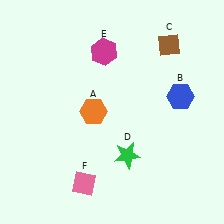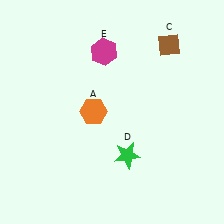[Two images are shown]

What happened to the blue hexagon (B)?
The blue hexagon (B) was removed in Image 2. It was in the top-right area of Image 1.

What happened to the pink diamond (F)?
The pink diamond (F) was removed in Image 2. It was in the bottom-left area of Image 1.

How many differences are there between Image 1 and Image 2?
There are 2 differences between the two images.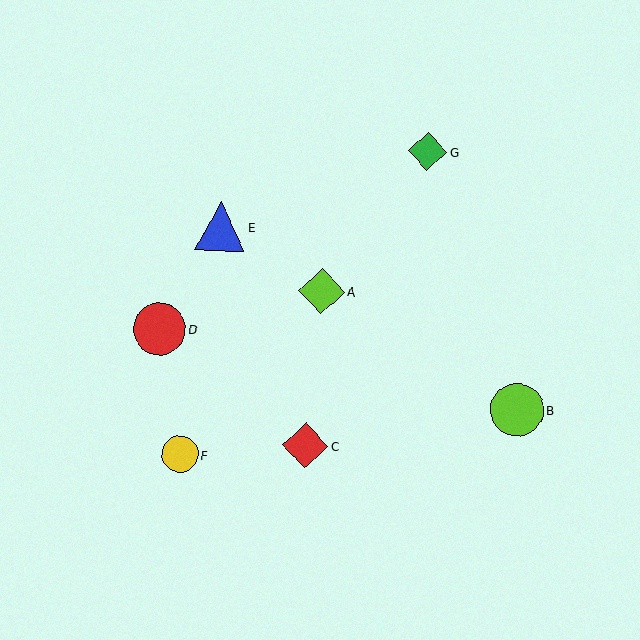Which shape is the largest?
The lime circle (labeled B) is the largest.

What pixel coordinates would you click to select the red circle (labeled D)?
Click at (159, 329) to select the red circle D.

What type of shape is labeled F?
Shape F is a yellow circle.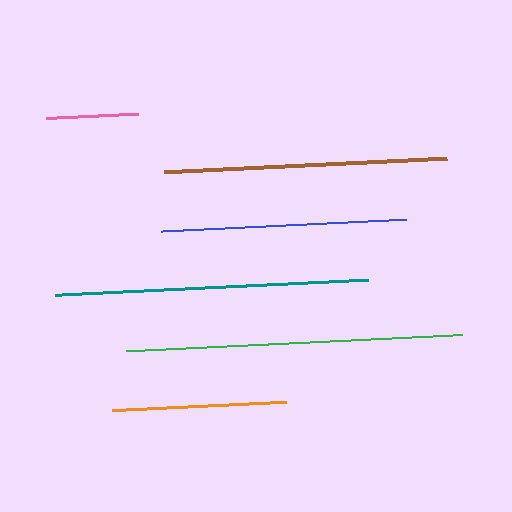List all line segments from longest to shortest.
From longest to shortest: green, teal, brown, blue, orange, pink.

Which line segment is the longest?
The green line is the longest at approximately 336 pixels.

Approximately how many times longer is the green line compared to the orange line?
The green line is approximately 1.9 times the length of the orange line.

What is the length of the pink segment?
The pink segment is approximately 92 pixels long.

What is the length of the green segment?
The green segment is approximately 336 pixels long.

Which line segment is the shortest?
The pink line is the shortest at approximately 92 pixels.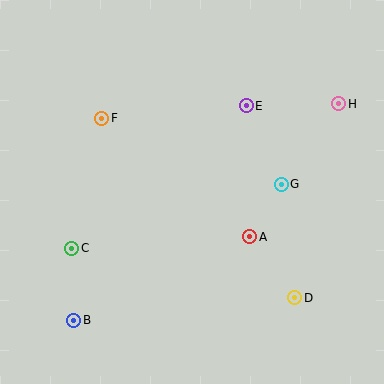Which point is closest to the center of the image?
Point A at (250, 237) is closest to the center.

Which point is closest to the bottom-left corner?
Point B is closest to the bottom-left corner.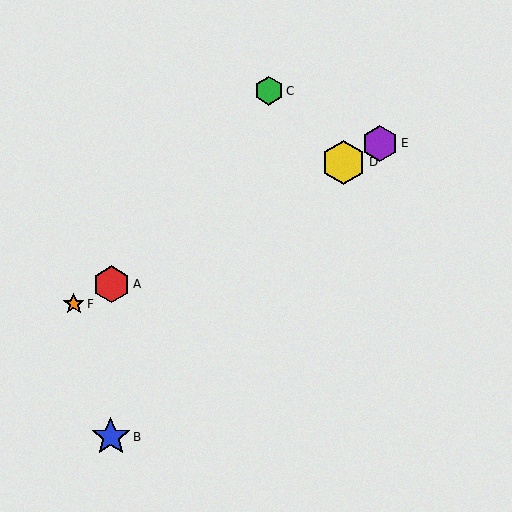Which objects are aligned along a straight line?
Objects A, D, E, F are aligned along a straight line.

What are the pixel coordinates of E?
Object E is at (380, 143).